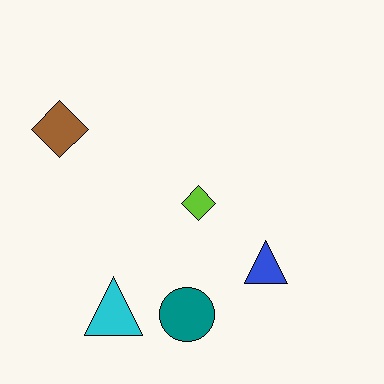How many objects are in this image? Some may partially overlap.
There are 5 objects.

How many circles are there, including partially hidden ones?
There is 1 circle.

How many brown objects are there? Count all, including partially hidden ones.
There is 1 brown object.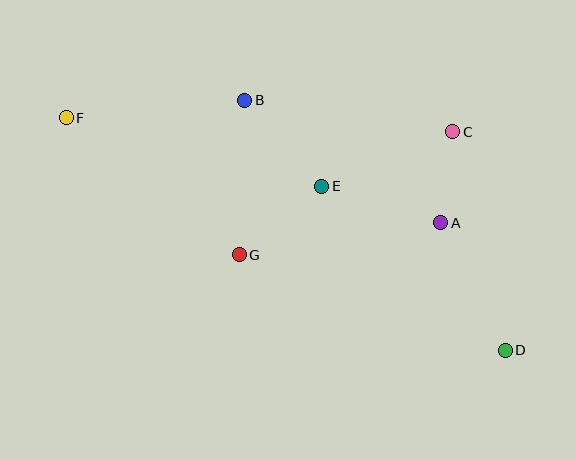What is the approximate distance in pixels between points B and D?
The distance between B and D is approximately 361 pixels.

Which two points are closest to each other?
Points A and C are closest to each other.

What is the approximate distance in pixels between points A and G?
The distance between A and G is approximately 204 pixels.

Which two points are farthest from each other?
Points D and F are farthest from each other.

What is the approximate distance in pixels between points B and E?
The distance between B and E is approximately 115 pixels.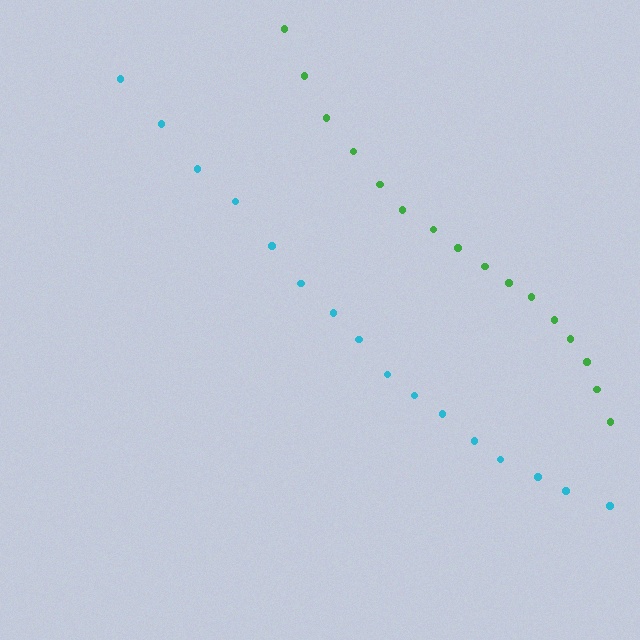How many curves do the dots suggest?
There are 2 distinct paths.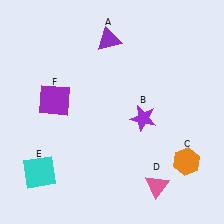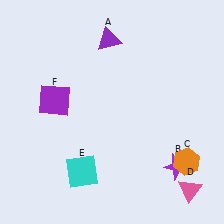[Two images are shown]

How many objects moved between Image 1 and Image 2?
3 objects moved between the two images.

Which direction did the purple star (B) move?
The purple star (B) moved down.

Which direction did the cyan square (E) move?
The cyan square (E) moved right.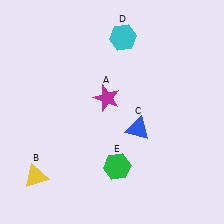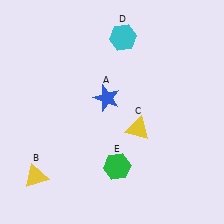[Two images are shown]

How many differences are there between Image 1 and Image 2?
There are 2 differences between the two images.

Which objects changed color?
A changed from magenta to blue. C changed from blue to yellow.